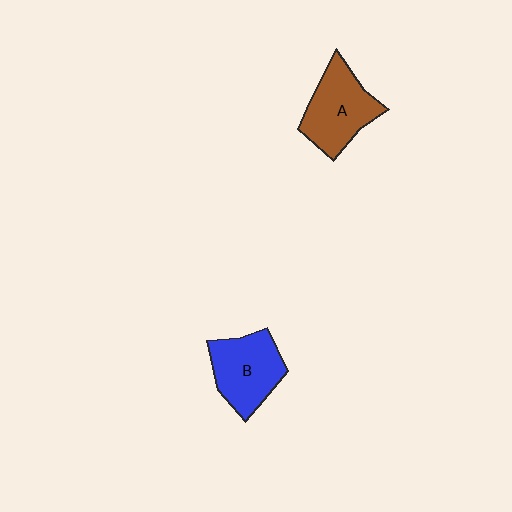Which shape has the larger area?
Shape A (brown).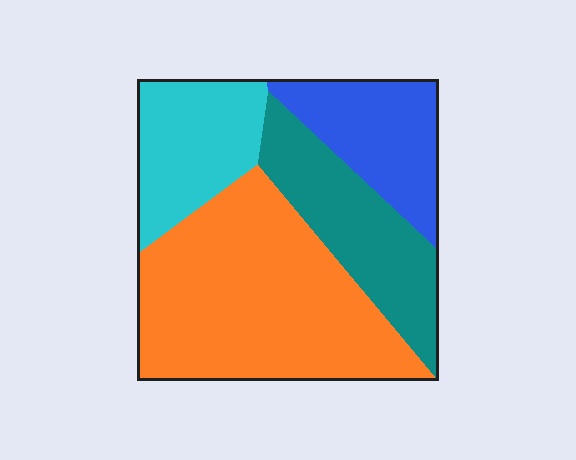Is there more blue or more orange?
Orange.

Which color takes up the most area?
Orange, at roughly 45%.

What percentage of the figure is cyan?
Cyan takes up about one sixth (1/6) of the figure.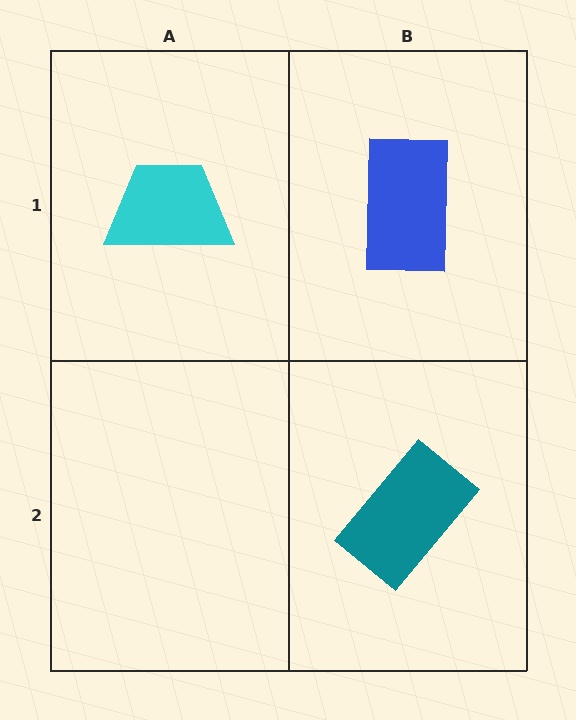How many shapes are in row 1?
2 shapes.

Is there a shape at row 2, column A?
No, that cell is empty.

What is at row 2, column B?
A teal rectangle.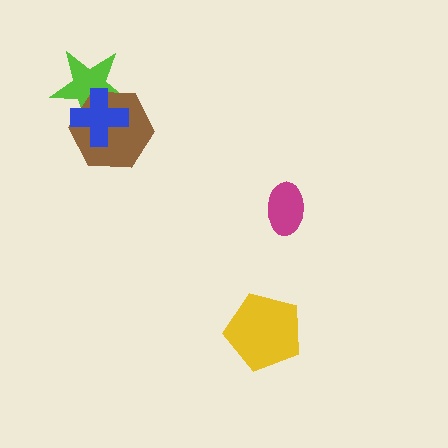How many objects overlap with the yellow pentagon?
0 objects overlap with the yellow pentagon.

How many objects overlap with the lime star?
2 objects overlap with the lime star.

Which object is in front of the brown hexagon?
The blue cross is in front of the brown hexagon.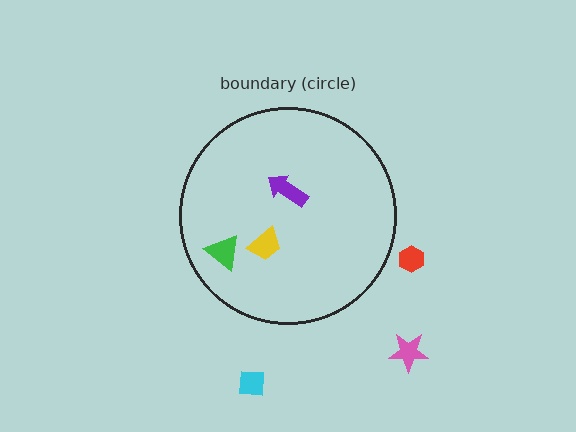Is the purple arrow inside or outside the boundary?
Inside.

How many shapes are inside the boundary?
3 inside, 3 outside.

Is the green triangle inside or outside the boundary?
Inside.